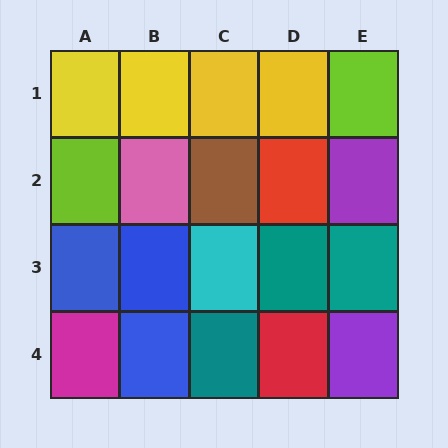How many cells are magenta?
1 cell is magenta.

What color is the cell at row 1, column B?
Yellow.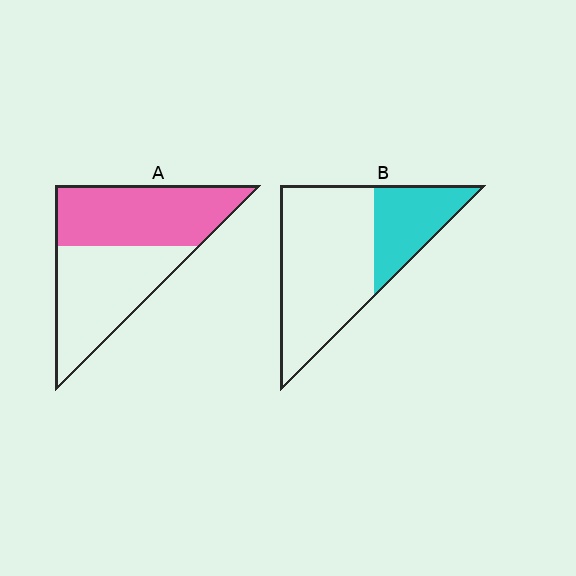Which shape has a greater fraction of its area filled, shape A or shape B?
Shape A.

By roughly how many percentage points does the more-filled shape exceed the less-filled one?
By roughly 20 percentage points (A over B).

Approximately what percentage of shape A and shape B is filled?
A is approximately 50% and B is approximately 30%.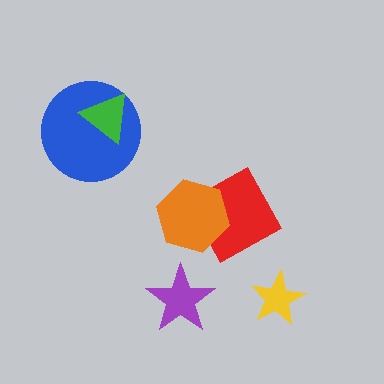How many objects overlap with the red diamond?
1 object overlaps with the red diamond.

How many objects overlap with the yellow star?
0 objects overlap with the yellow star.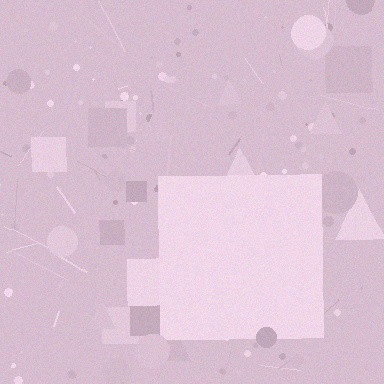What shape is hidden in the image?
A square is hidden in the image.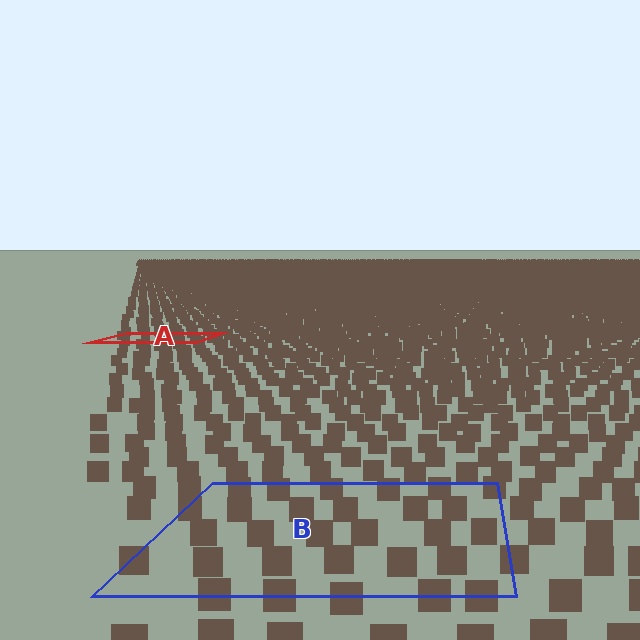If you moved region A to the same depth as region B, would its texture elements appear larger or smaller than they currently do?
They would appear larger. At a closer depth, the same texture elements are projected at a bigger on-screen size.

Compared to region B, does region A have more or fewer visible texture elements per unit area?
Region A has more texture elements per unit area — they are packed more densely because it is farther away.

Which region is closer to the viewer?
Region B is closer. The texture elements there are larger and more spread out.